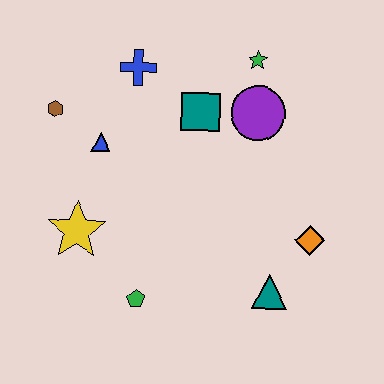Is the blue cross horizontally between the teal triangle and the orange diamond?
No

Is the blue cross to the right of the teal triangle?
No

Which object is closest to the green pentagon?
The yellow star is closest to the green pentagon.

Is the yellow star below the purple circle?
Yes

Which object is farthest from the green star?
The green pentagon is farthest from the green star.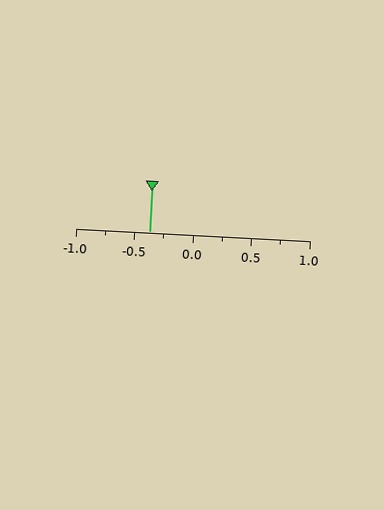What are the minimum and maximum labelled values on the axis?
The axis runs from -1.0 to 1.0.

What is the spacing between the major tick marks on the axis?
The major ticks are spaced 0.5 apart.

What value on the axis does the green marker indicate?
The marker indicates approximately -0.38.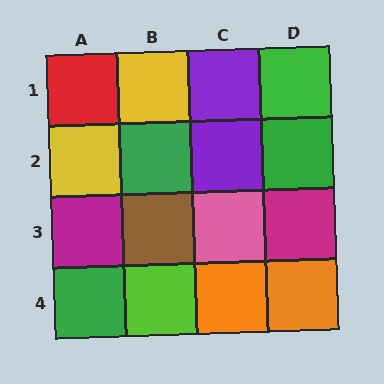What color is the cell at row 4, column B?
Lime.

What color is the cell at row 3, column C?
Pink.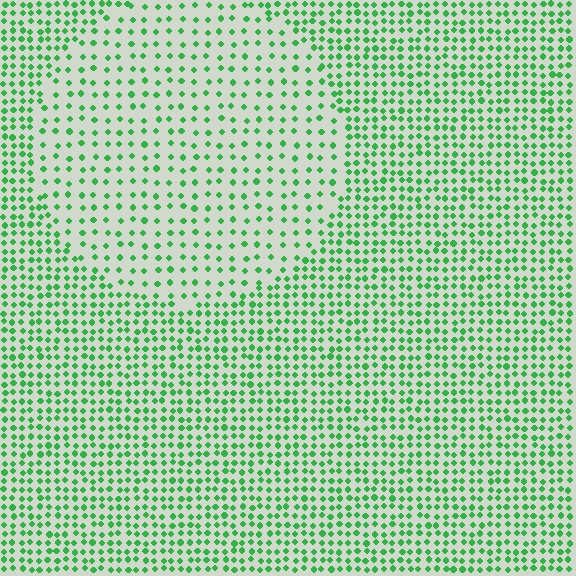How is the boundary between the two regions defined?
The boundary is defined by a change in element density (approximately 2.0x ratio). All elements are the same color, size, and shape.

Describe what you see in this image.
The image contains small green elements arranged at two different densities. A circle-shaped region is visible where the elements are less densely packed than the surrounding area.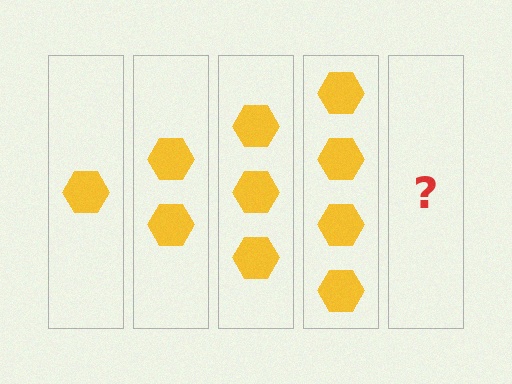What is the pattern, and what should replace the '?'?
The pattern is that each step adds one more hexagon. The '?' should be 5 hexagons.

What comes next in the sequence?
The next element should be 5 hexagons.